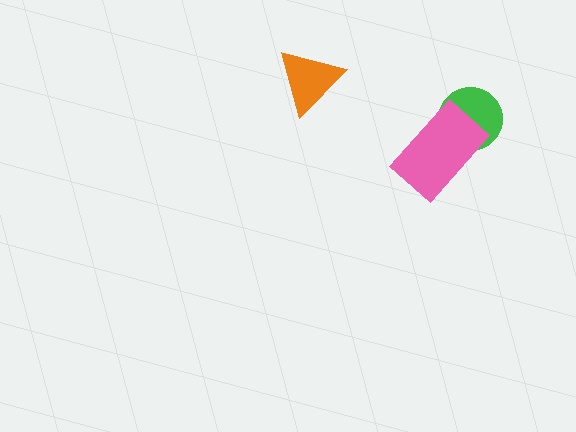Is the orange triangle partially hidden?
No, no other shape covers it.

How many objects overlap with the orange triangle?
0 objects overlap with the orange triangle.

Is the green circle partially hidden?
Yes, it is partially covered by another shape.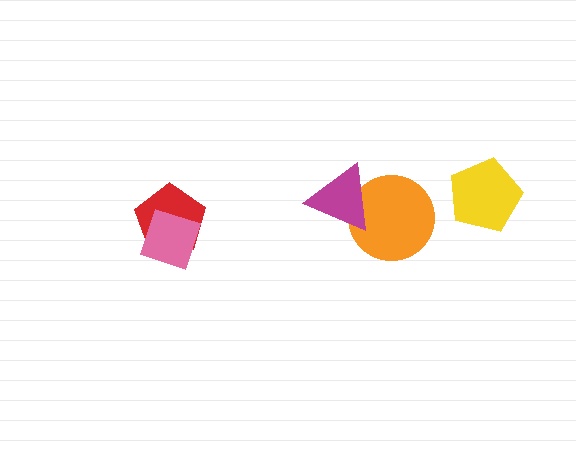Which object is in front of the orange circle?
The magenta triangle is in front of the orange circle.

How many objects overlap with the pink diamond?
1 object overlaps with the pink diamond.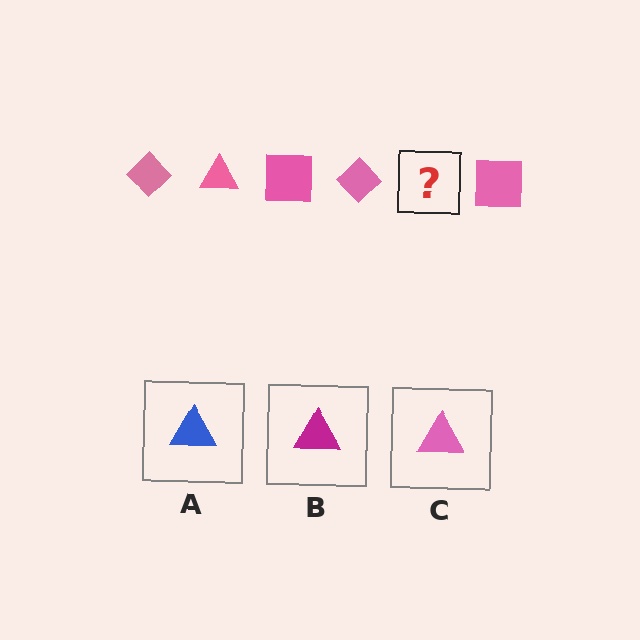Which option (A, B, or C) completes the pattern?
C.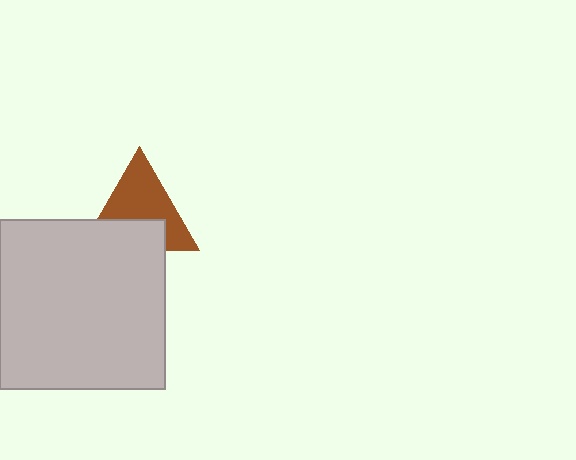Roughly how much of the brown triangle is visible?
About half of it is visible (roughly 61%).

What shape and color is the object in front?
The object in front is a light gray rectangle.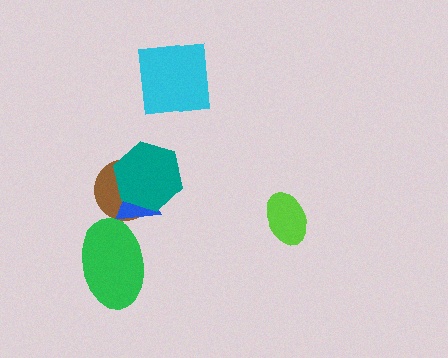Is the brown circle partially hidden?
Yes, it is partially covered by another shape.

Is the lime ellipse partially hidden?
No, no other shape covers it.